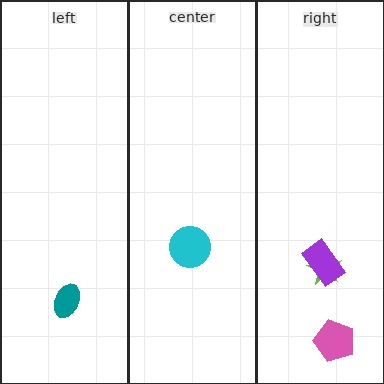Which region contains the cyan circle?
The center region.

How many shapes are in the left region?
1.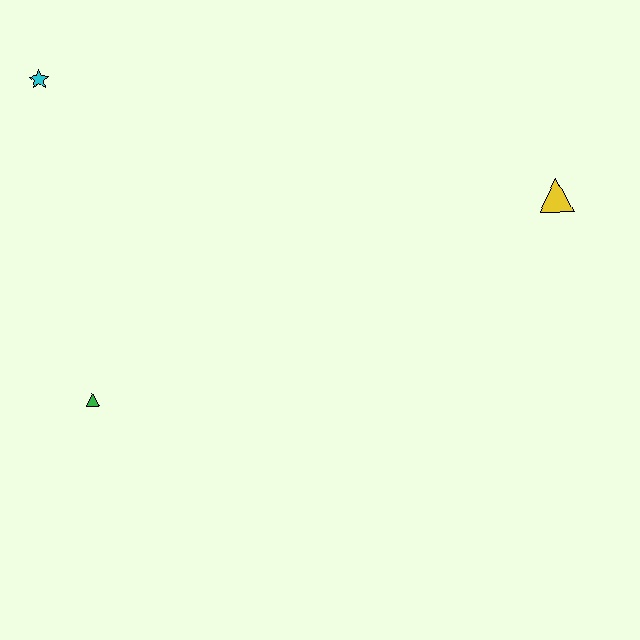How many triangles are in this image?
There are 2 triangles.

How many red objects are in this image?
There are no red objects.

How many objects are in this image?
There are 3 objects.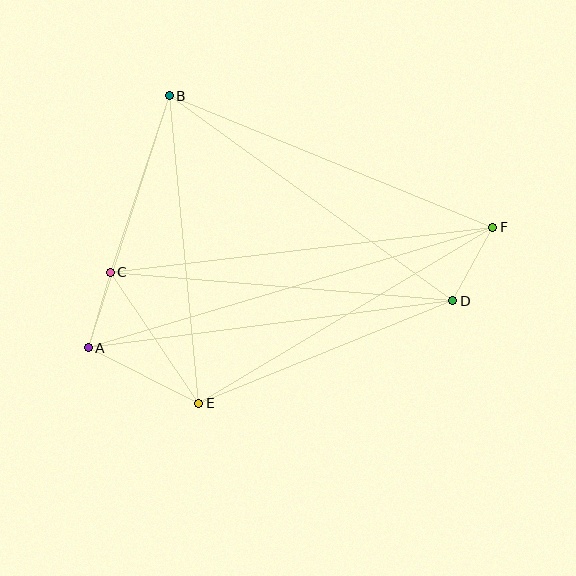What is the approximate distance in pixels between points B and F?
The distance between B and F is approximately 349 pixels.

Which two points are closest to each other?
Points A and C are closest to each other.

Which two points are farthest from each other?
Points A and F are farthest from each other.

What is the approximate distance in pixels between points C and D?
The distance between C and D is approximately 344 pixels.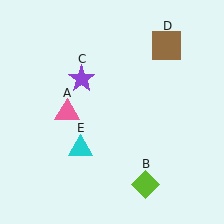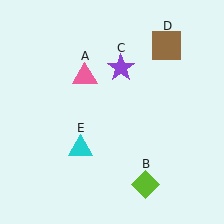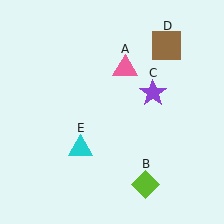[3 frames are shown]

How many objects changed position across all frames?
2 objects changed position: pink triangle (object A), purple star (object C).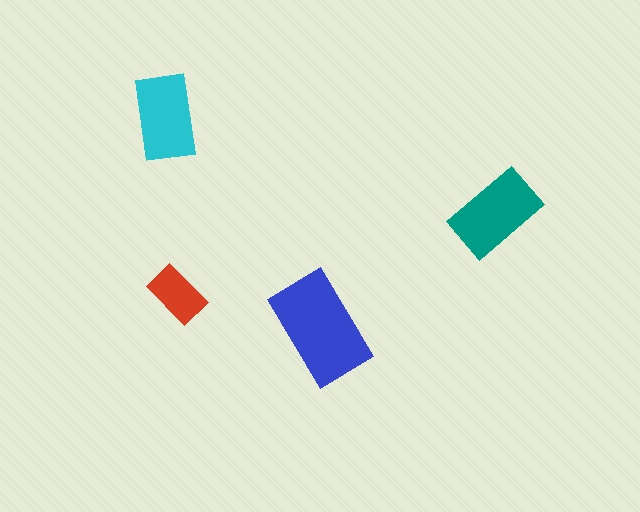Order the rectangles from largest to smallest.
the blue one, the teal one, the cyan one, the red one.